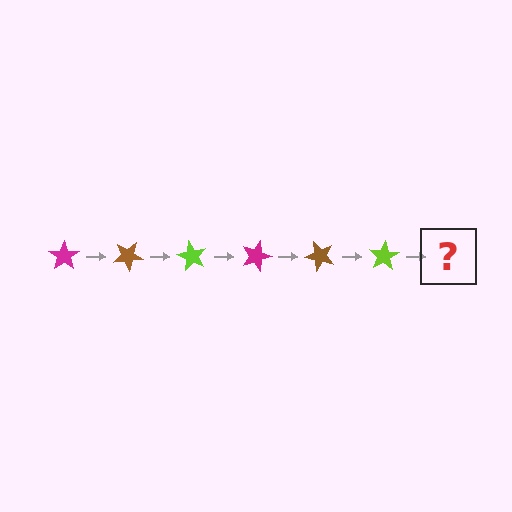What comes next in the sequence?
The next element should be a magenta star, rotated 180 degrees from the start.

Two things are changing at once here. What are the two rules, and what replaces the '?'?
The two rules are that it rotates 30 degrees each step and the color cycles through magenta, brown, and lime. The '?' should be a magenta star, rotated 180 degrees from the start.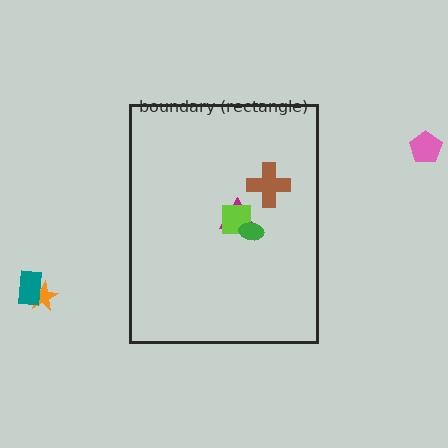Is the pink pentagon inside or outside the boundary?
Outside.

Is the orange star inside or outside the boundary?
Outside.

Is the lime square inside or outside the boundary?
Inside.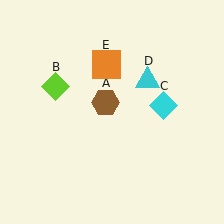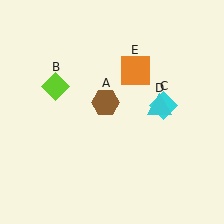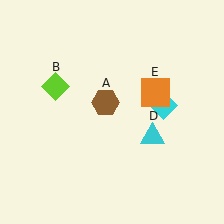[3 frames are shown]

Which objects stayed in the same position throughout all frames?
Brown hexagon (object A) and lime diamond (object B) and cyan diamond (object C) remained stationary.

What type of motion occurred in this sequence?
The cyan triangle (object D), orange square (object E) rotated clockwise around the center of the scene.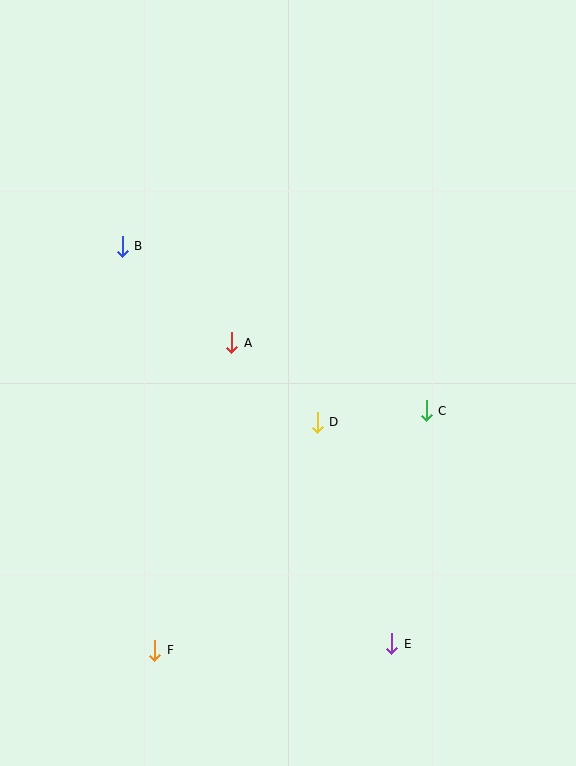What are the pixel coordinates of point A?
Point A is at (232, 343).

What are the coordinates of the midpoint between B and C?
The midpoint between B and C is at (274, 328).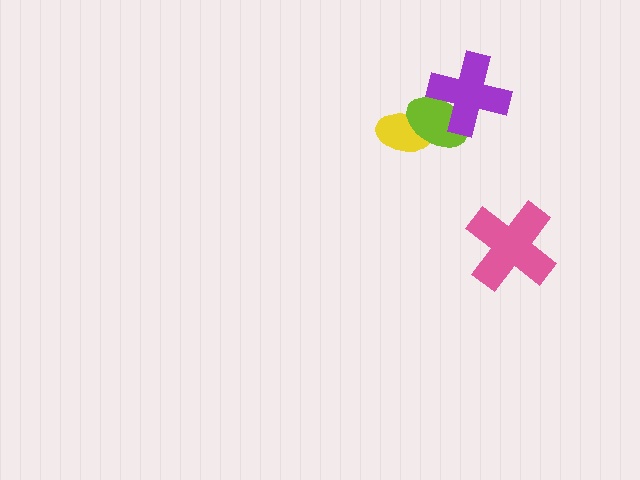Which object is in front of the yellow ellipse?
The lime ellipse is in front of the yellow ellipse.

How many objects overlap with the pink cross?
0 objects overlap with the pink cross.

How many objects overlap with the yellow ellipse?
1 object overlaps with the yellow ellipse.